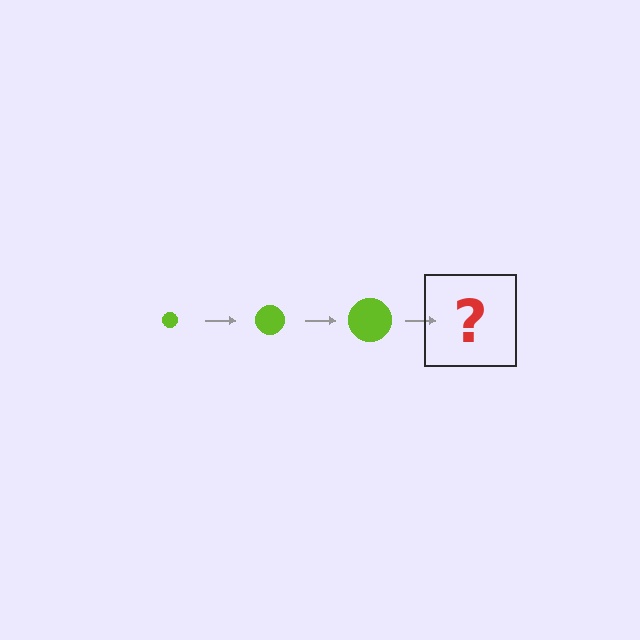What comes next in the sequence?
The next element should be a lime circle, larger than the previous one.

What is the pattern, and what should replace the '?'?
The pattern is that the circle gets progressively larger each step. The '?' should be a lime circle, larger than the previous one.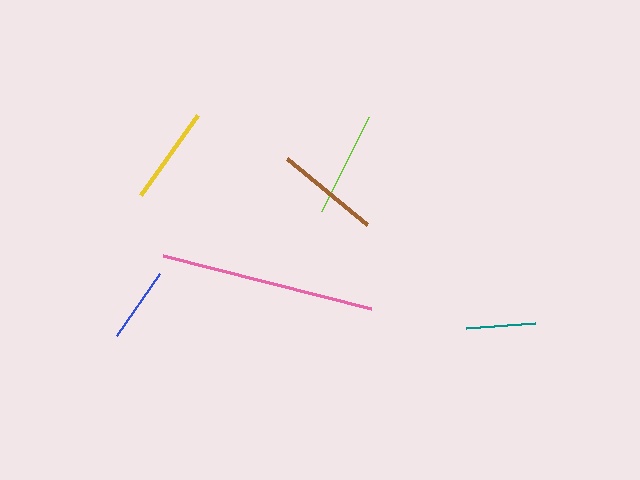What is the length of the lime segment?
The lime segment is approximately 105 pixels long.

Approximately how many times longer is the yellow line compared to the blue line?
The yellow line is approximately 1.3 times the length of the blue line.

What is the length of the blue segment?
The blue segment is approximately 75 pixels long.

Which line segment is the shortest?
The teal line is the shortest at approximately 69 pixels.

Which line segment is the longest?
The pink line is the longest at approximately 215 pixels.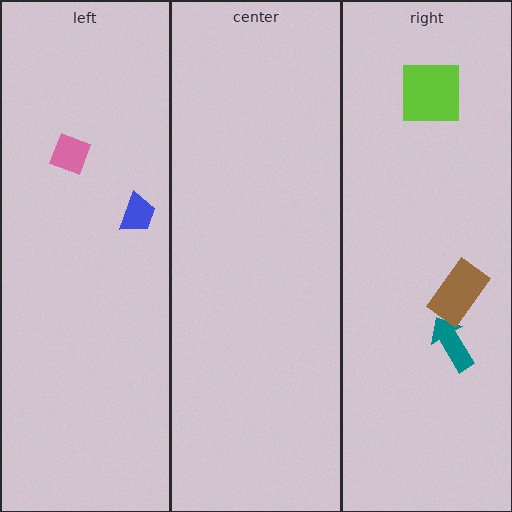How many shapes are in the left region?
2.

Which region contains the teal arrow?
The right region.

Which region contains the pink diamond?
The left region.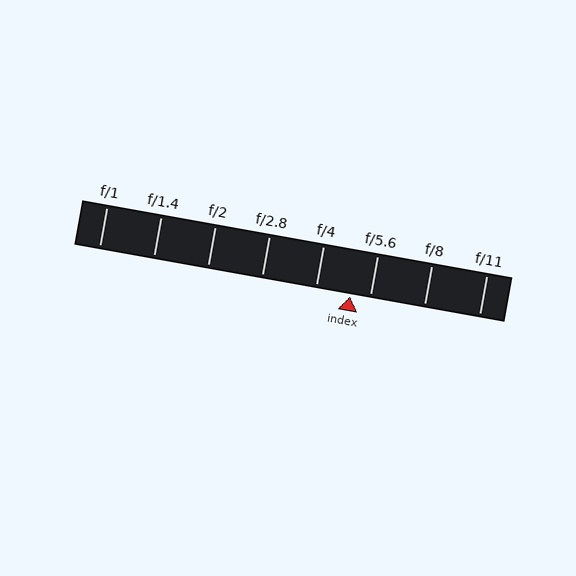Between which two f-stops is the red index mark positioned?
The index mark is between f/4 and f/5.6.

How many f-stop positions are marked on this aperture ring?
There are 8 f-stop positions marked.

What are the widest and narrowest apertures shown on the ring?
The widest aperture shown is f/1 and the narrowest is f/11.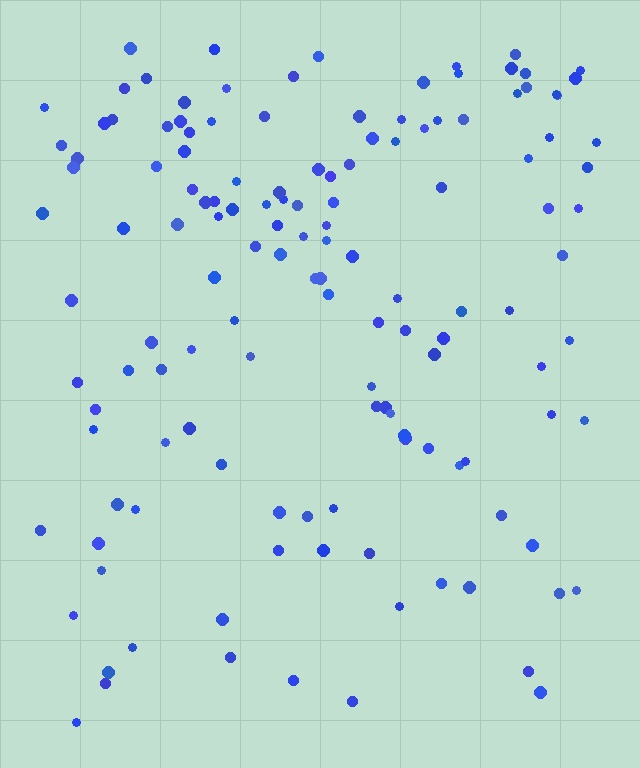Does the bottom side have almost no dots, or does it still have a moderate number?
Still a moderate number, just noticeably fewer than the top.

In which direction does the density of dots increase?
From bottom to top, with the top side densest.